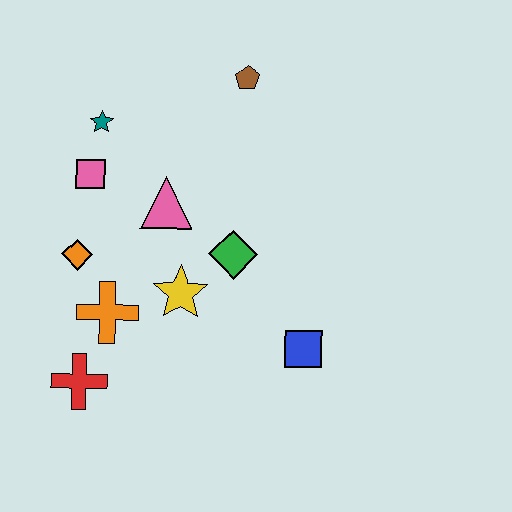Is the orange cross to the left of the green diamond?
Yes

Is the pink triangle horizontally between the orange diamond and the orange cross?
No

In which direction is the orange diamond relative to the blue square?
The orange diamond is to the left of the blue square.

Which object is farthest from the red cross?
The brown pentagon is farthest from the red cross.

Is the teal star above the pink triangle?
Yes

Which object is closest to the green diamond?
The yellow star is closest to the green diamond.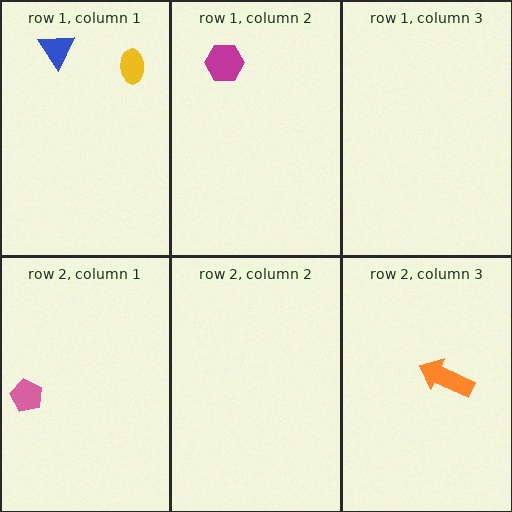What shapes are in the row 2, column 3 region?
The orange arrow.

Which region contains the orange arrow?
The row 2, column 3 region.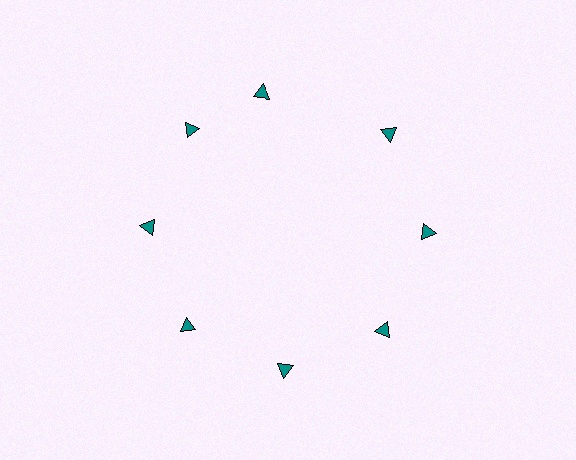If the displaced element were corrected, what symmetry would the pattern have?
It would have 8-fold rotational symmetry — the pattern would map onto itself every 45 degrees.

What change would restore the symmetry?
The symmetry would be restored by rotating it back into even spacing with its neighbors so that all 8 triangles sit at equal angles and equal distance from the center.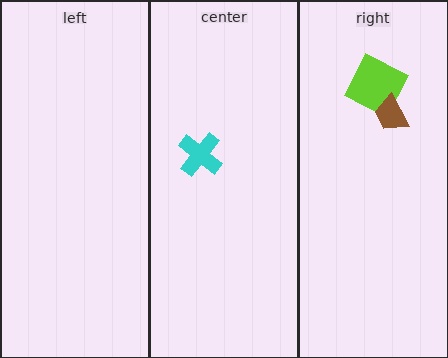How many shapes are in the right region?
2.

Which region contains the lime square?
The right region.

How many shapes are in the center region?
1.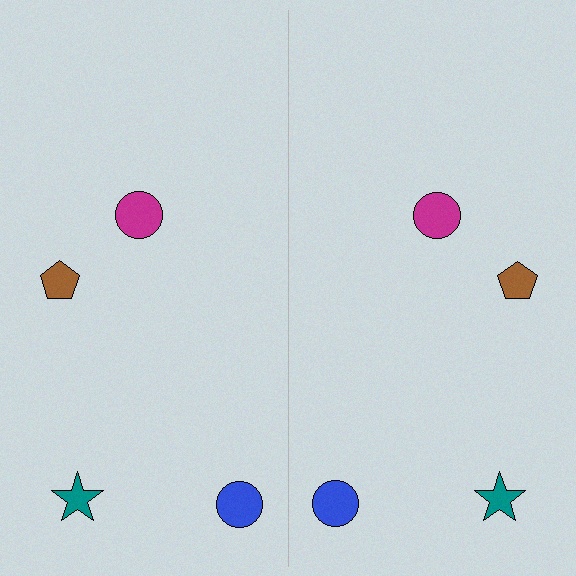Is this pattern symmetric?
Yes, this pattern has bilateral (reflection) symmetry.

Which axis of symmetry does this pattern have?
The pattern has a vertical axis of symmetry running through the center of the image.